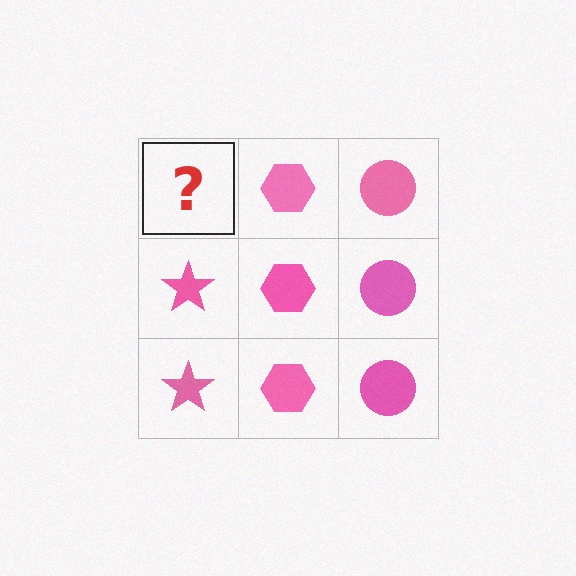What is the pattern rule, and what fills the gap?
The rule is that each column has a consistent shape. The gap should be filled with a pink star.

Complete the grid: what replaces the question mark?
The question mark should be replaced with a pink star.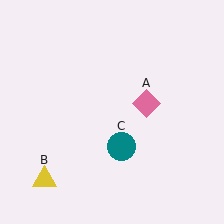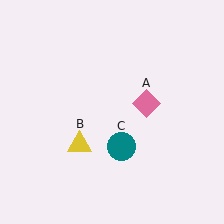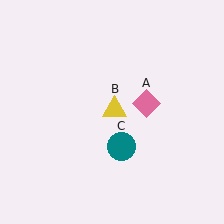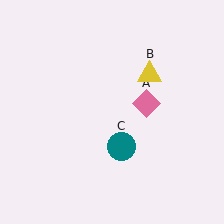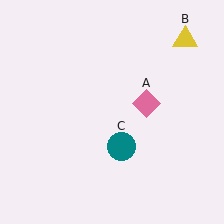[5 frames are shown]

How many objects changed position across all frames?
1 object changed position: yellow triangle (object B).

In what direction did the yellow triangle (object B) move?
The yellow triangle (object B) moved up and to the right.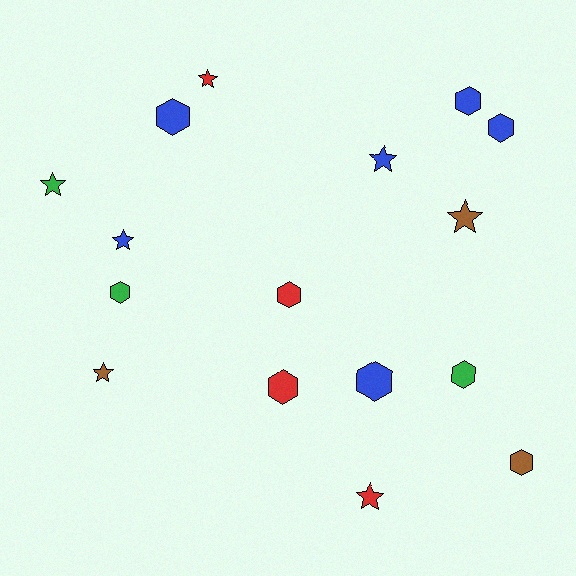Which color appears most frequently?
Blue, with 6 objects.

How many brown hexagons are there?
There is 1 brown hexagon.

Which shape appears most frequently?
Hexagon, with 9 objects.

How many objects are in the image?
There are 16 objects.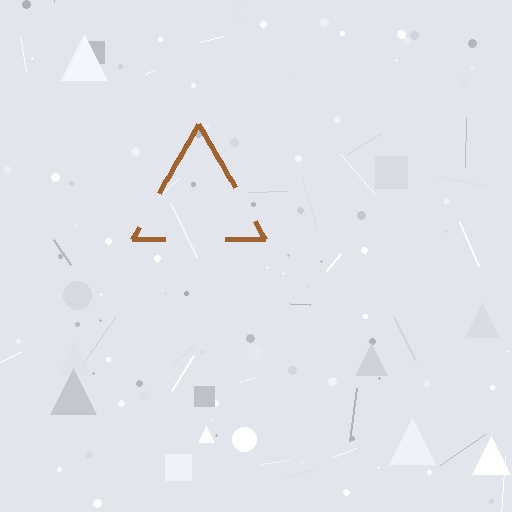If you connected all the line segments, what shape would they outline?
They would outline a triangle.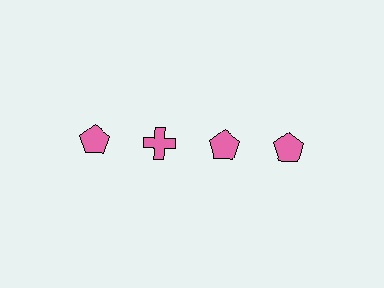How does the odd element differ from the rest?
It has a different shape: cross instead of pentagon.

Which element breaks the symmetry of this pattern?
The pink cross in the top row, second from left column breaks the symmetry. All other shapes are pink pentagons.